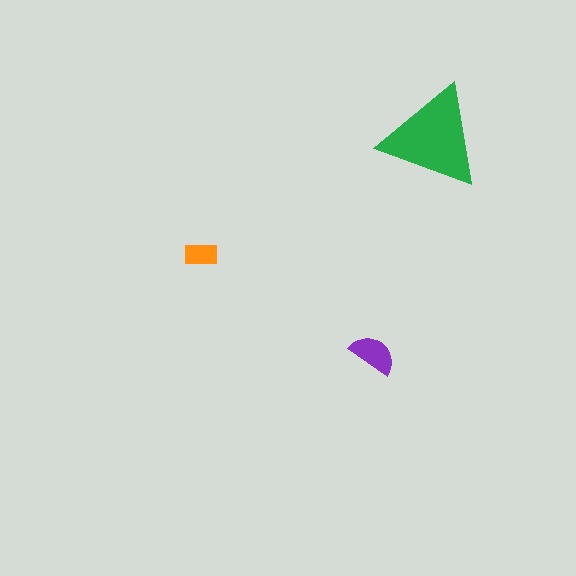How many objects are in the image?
There are 3 objects in the image.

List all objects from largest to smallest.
The green triangle, the purple semicircle, the orange rectangle.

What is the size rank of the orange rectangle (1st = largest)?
3rd.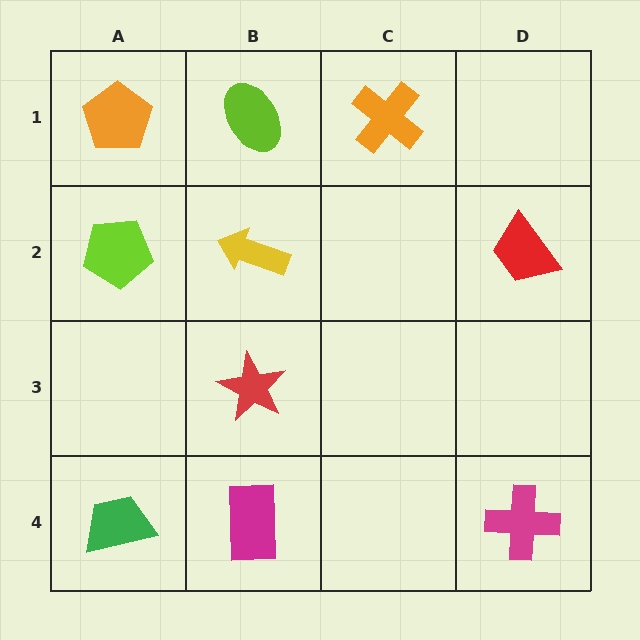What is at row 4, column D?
A magenta cross.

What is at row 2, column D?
A red trapezoid.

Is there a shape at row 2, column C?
No, that cell is empty.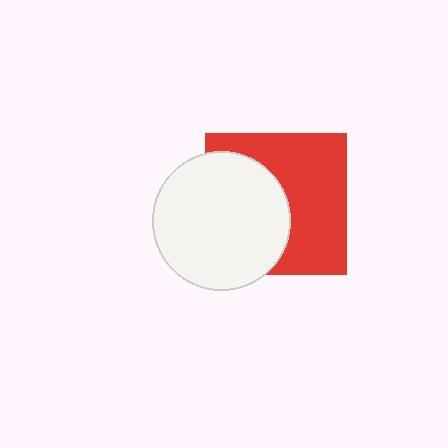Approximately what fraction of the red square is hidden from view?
Roughly 45% of the red square is hidden behind the white circle.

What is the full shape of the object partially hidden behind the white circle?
The partially hidden object is a red square.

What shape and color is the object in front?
The object in front is a white circle.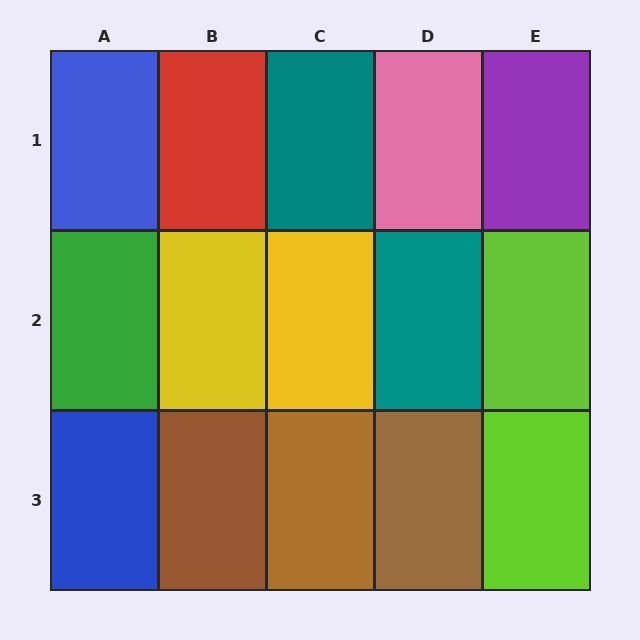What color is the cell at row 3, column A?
Blue.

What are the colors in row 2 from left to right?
Green, yellow, yellow, teal, lime.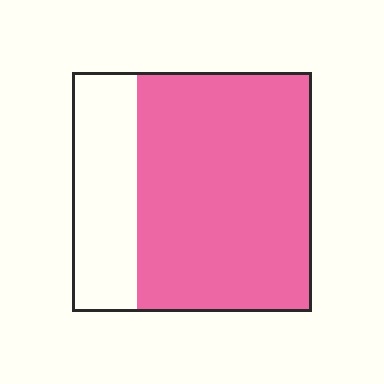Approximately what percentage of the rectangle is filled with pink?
Approximately 75%.